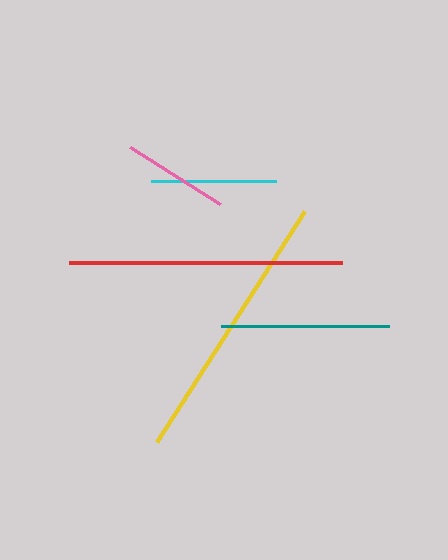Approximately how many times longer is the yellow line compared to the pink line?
The yellow line is approximately 2.6 times the length of the pink line.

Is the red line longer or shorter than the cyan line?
The red line is longer than the cyan line.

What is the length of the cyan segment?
The cyan segment is approximately 125 pixels long.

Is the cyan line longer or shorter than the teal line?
The teal line is longer than the cyan line.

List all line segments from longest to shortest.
From longest to shortest: yellow, red, teal, cyan, pink.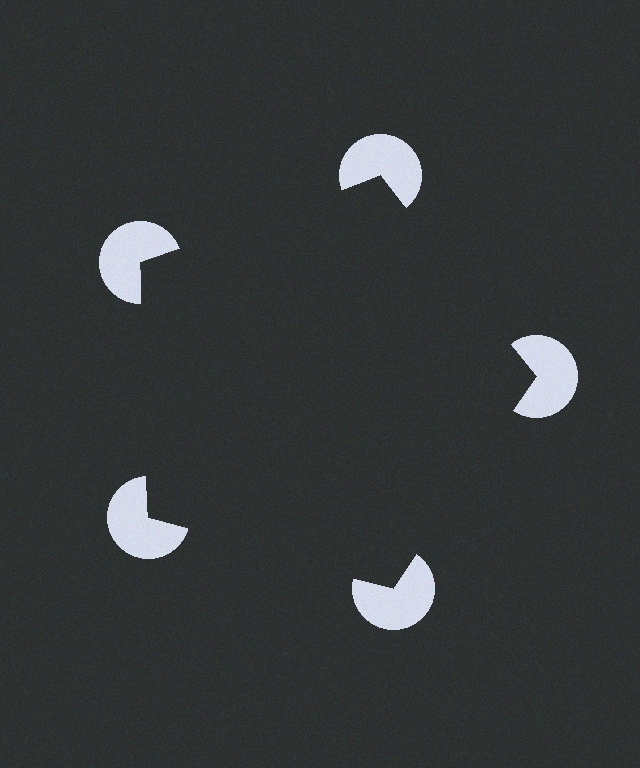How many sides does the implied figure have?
5 sides.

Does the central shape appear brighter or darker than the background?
It typically appears slightly darker than the background, even though no actual brightness change is drawn.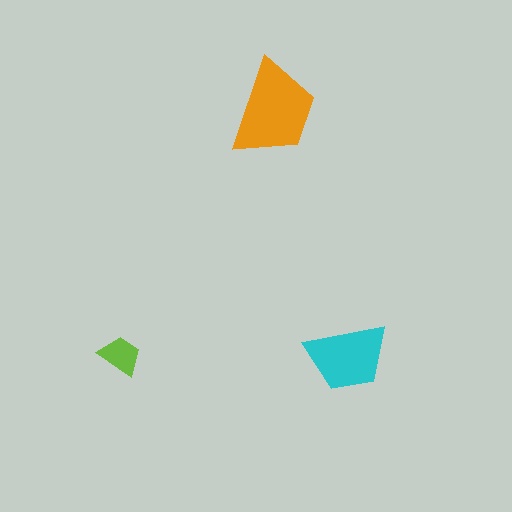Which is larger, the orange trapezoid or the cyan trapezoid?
The orange one.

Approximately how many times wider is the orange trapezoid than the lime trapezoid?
About 2.5 times wider.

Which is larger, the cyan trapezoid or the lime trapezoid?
The cyan one.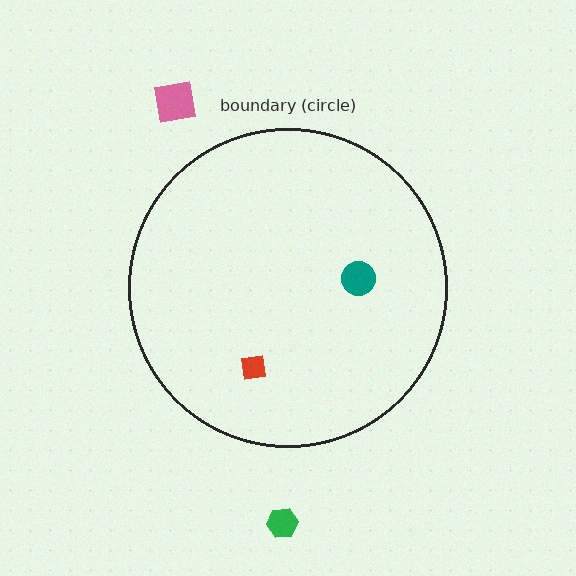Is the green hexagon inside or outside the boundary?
Outside.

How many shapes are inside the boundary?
2 inside, 2 outside.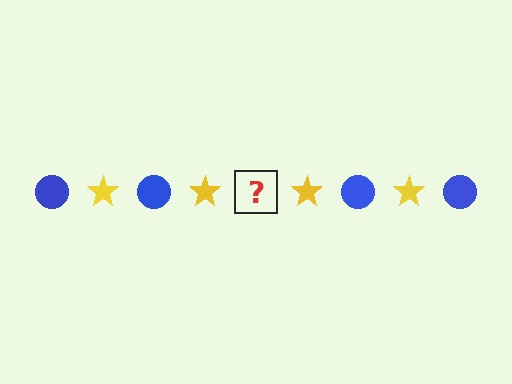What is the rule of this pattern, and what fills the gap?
The rule is that the pattern alternates between blue circle and yellow star. The gap should be filled with a blue circle.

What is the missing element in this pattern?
The missing element is a blue circle.